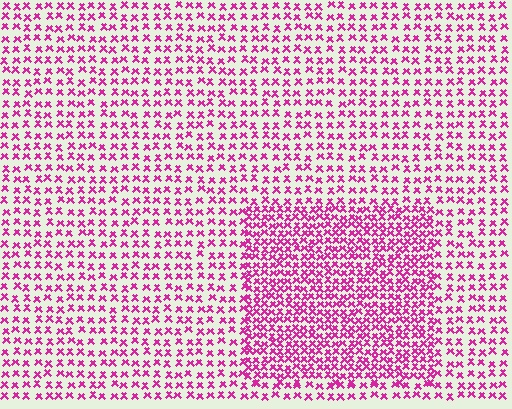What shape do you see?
I see a rectangle.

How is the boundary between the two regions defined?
The boundary is defined by a change in element density (approximately 1.9x ratio). All elements are the same color, size, and shape.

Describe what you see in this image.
The image contains small magenta elements arranged at two different densities. A rectangle-shaped region is visible where the elements are more densely packed than the surrounding area.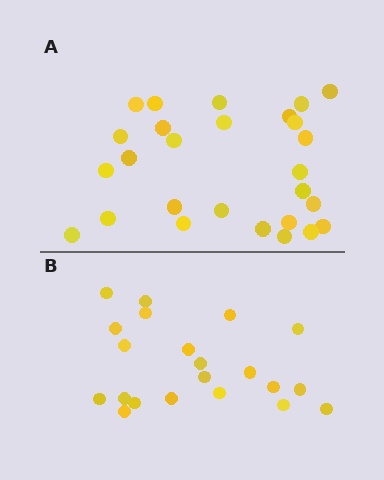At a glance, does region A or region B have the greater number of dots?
Region A (the top region) has more dots.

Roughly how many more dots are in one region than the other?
Region A has about 6 more dots than region B.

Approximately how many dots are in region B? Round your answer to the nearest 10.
About 20 dots. (The exact count is 21, which rounds to 20.)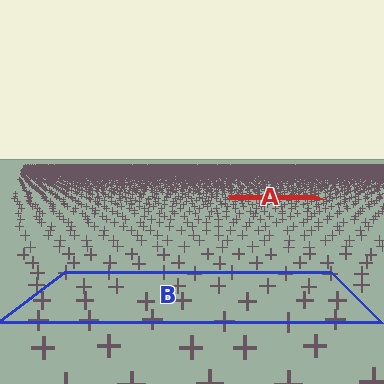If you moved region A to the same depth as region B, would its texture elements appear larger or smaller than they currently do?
They would appear larger. At a closer depth, the same texture elements are projected at a bigger on-screen size.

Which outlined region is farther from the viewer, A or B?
Region A is farther from the viewer — the texture elements inside it appear smaller and more densely packed.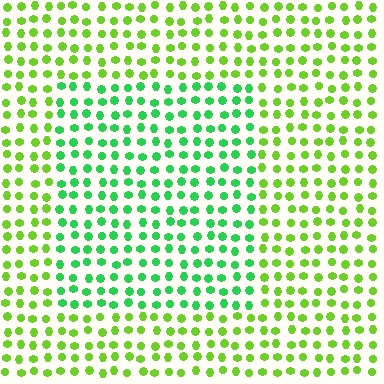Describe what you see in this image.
The image is filled with small lime elements in a uniform arrangement. A rectangle-shaped region is visible where the elements are tinted to a slightly different hue, forming a subtle color boundary.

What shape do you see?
I see a rectangle.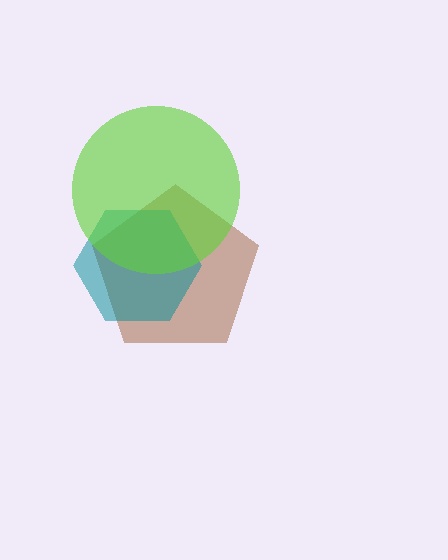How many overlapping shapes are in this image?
There are 3 overlapping shapes in the image.